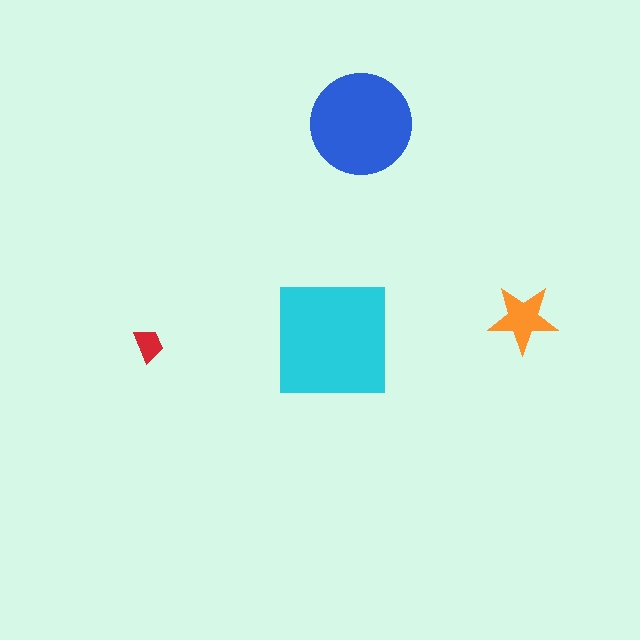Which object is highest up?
The blue circle is topmost.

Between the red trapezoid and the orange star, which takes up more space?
The orange star.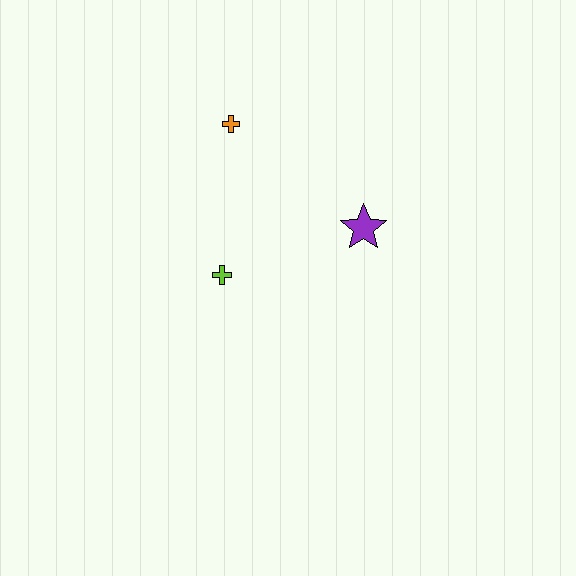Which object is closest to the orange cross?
The lime cross is closest to the orange cross.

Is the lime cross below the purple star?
Yes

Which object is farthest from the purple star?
The orange cross is farthest from the purple star.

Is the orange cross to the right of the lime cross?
Yes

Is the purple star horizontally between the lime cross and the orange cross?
No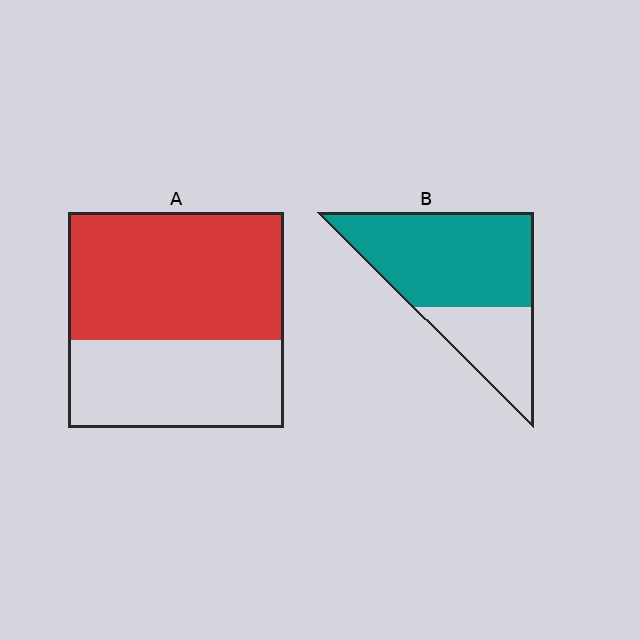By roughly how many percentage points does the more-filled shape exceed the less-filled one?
By roughly 10 percentage points (B over A).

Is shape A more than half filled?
Yes.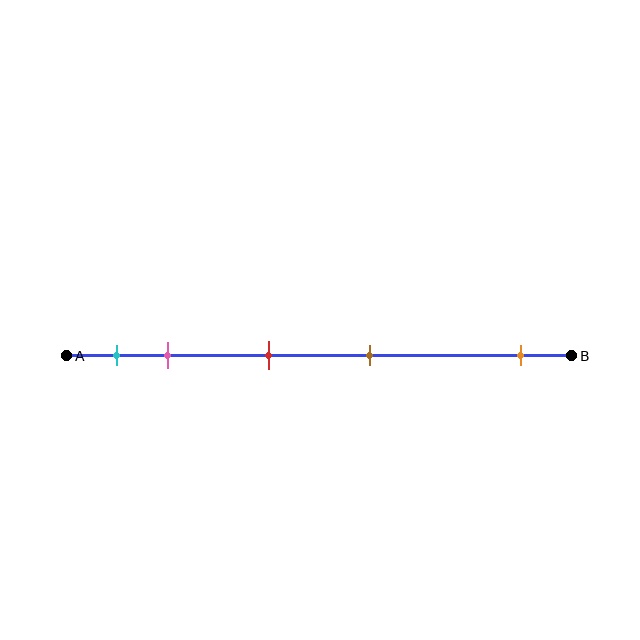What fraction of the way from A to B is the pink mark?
The pink mark is approximately 20% (0.2) of the way from A to B.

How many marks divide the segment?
There are 5 marks dividing the segment.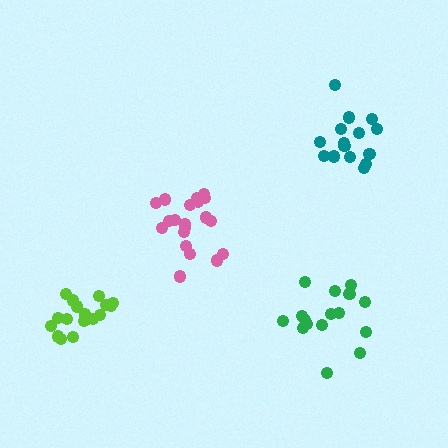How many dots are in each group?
Group 1: 16 dots, Group 2: 20 dots, Group 3: 18 dots, Group 4: 16 dots (70 total).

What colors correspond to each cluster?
The clusters are colored: green, pink, lime, teal.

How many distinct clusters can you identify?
There are 4 distinct clusters.